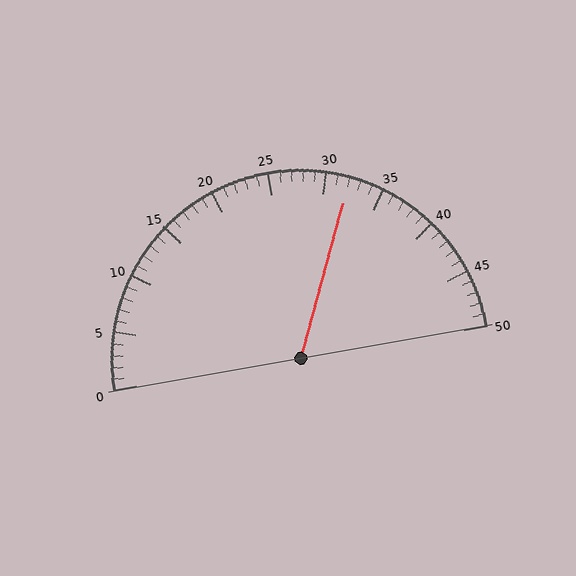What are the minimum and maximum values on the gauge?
The gauge ranges from 0 to 50.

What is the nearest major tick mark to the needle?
The nearest major tick mark is 30.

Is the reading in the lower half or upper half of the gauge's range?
The reading is in the upper half of the range (0 to 50).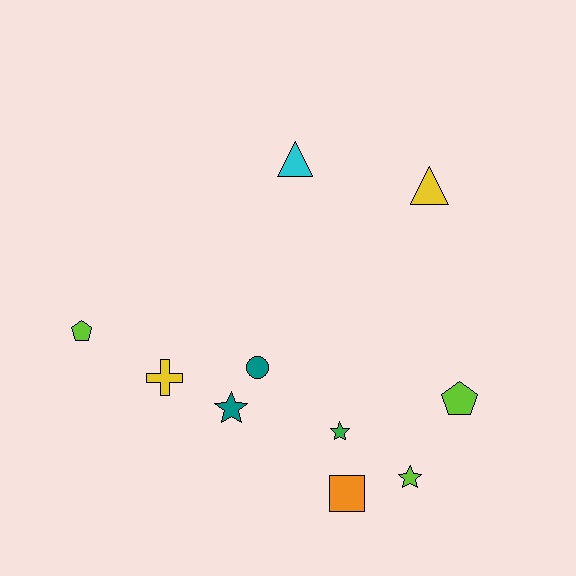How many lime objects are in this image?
There are 3 lime objects.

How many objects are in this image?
There are 10 objects.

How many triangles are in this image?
There are 2 triangles.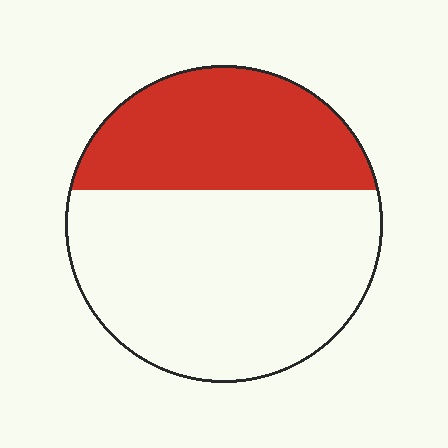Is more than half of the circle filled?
No.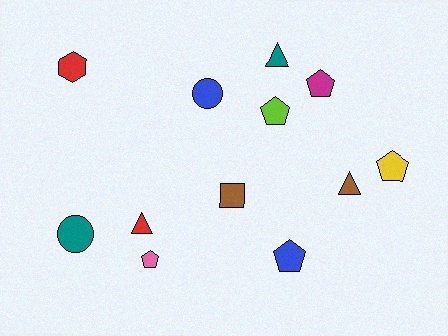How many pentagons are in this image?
There are 5 pentagons.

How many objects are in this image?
There are 12 objects.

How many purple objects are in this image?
There are no purple objects.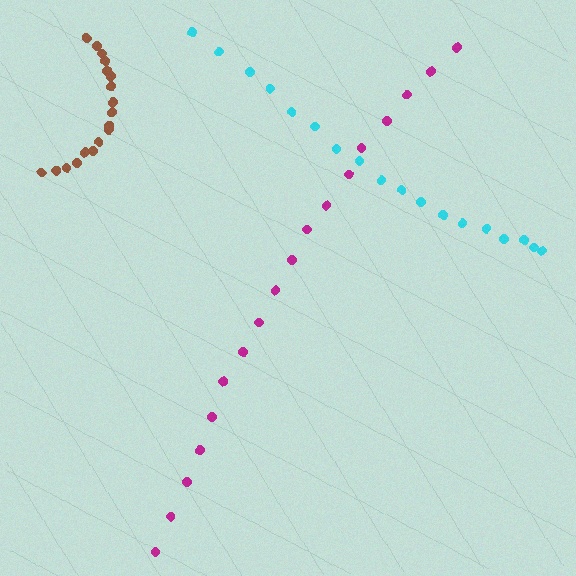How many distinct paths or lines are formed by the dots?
There are 3 distinct paths.